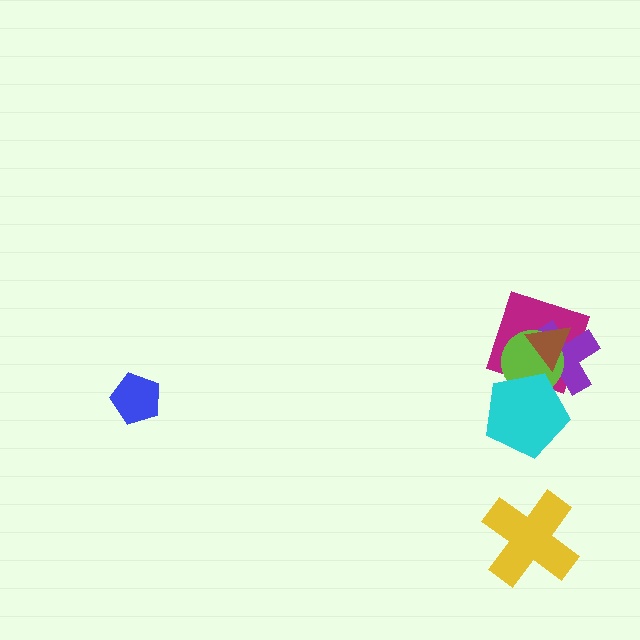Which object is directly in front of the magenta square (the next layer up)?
The purple cross is directly in front of the magenta square.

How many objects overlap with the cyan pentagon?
3 objects overlap with the cyan pentagon.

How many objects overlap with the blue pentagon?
0 objects overlap with the blue pentagon.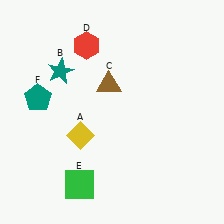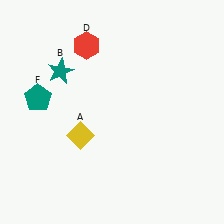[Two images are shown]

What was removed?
The brown triangle (C), the green square (E) were removed in Image 2.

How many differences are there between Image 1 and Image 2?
There are 2 differences between the two images.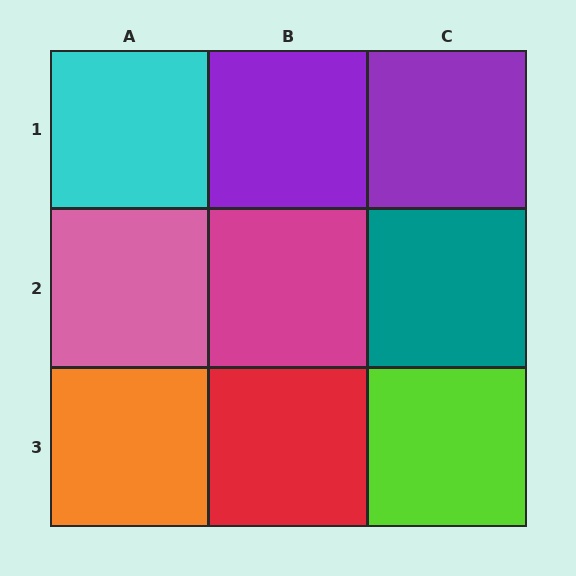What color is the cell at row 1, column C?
Purple.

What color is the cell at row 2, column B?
Magenta.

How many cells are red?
1 cell is red.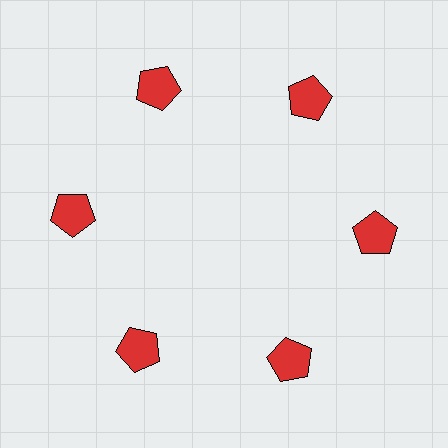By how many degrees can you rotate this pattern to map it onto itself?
The pattern maps onto itself every 60 degrees of rotation.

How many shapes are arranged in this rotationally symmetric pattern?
There are 6 shapes, arranged in 6 groups of 1.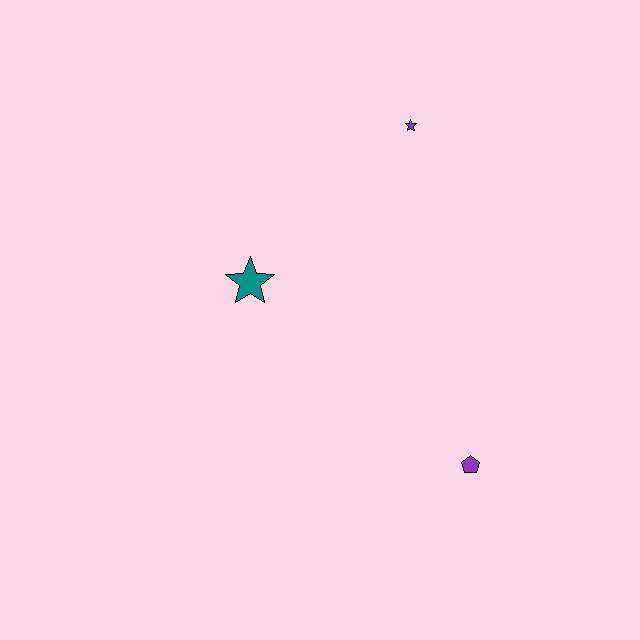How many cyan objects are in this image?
There are no cyan objects.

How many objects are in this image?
There are 3 objects.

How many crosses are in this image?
There are no crosses.